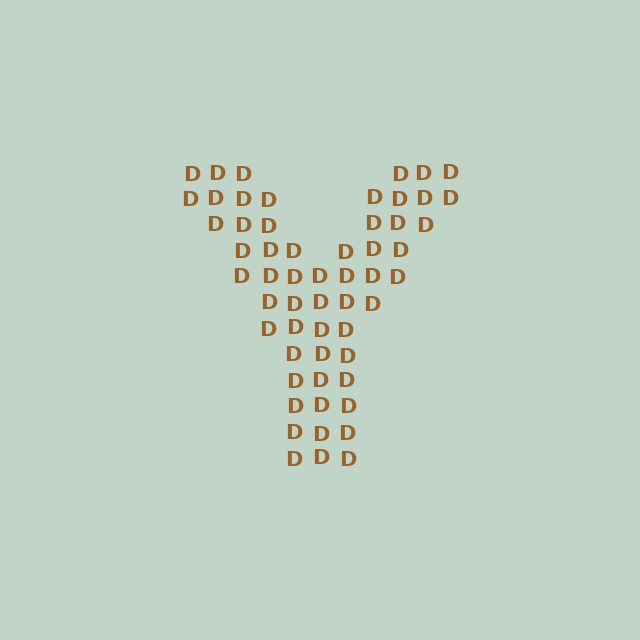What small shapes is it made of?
It is made of small letter D's.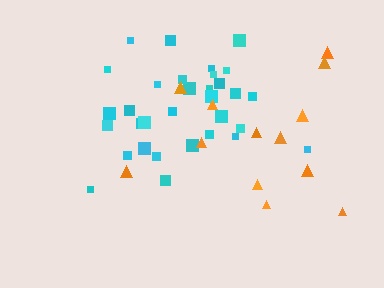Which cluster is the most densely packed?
Cyan.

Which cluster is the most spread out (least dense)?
Orange.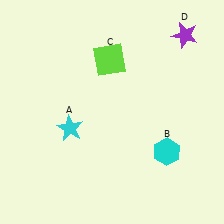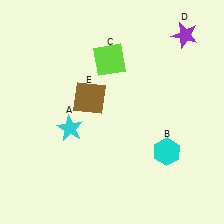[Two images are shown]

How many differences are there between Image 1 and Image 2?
There is 1 difference between the two images.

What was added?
A brown square (E) was added in Image 2.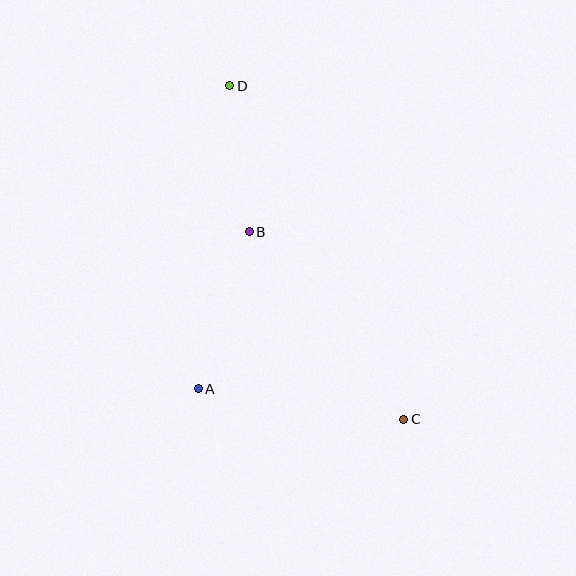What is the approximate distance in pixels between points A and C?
The distance between A and C is approximately 208 pixels.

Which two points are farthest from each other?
Points C and D are farthest from each other.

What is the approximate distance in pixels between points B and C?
The distance between B and C is approximately 243 pixels.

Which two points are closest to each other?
Points B and D are closest to each other.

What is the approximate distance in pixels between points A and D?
The distance between A and D is approximately 304 pixels.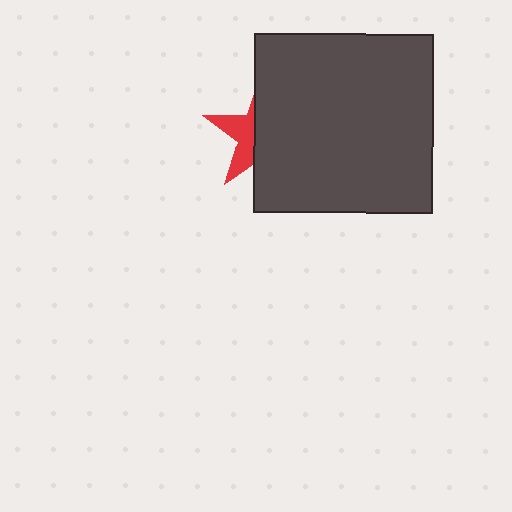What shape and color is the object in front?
The object in front is a dark gray square.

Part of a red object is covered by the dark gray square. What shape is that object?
It is a star.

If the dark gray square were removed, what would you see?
You would see the complete red star.